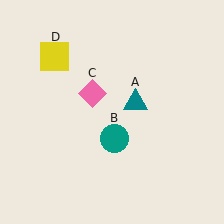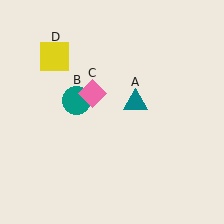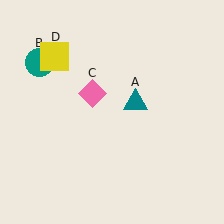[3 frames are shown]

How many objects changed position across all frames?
1 object changed position: teal circle (object B).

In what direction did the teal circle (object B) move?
The teal circle (object B) moved up and to the left.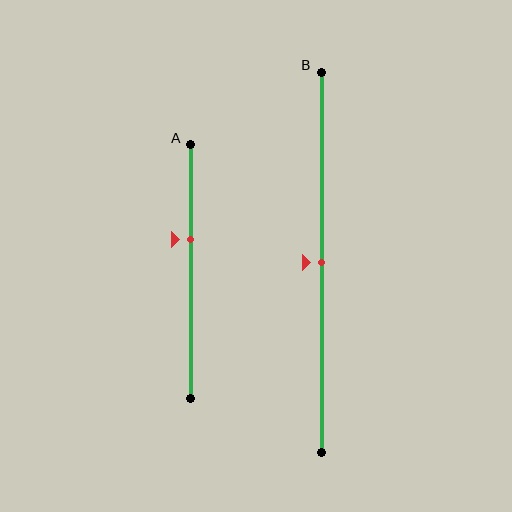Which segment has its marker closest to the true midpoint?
Segment B has its marker closest to the true midpoint.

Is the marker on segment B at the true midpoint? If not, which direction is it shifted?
Yes, the marker on segment B is at the true midpoint.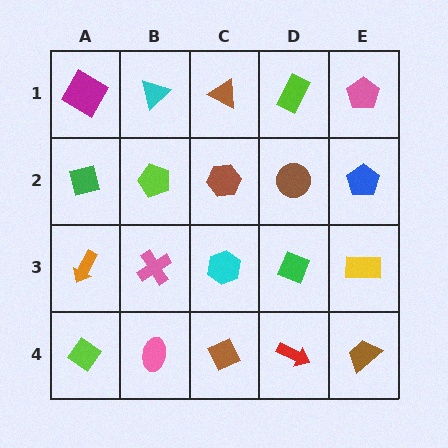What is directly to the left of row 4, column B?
A lime diamond.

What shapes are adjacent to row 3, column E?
A blue pentagon (row 2, column E), a brown trapezoid (row 4, column E), a green diamond (row 3, column D).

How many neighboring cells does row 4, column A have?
2.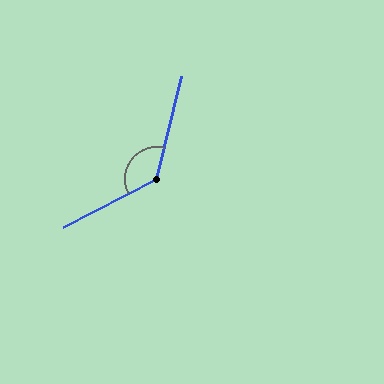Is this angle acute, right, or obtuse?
It is obtuse.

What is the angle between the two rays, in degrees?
Approximately 131 degrees.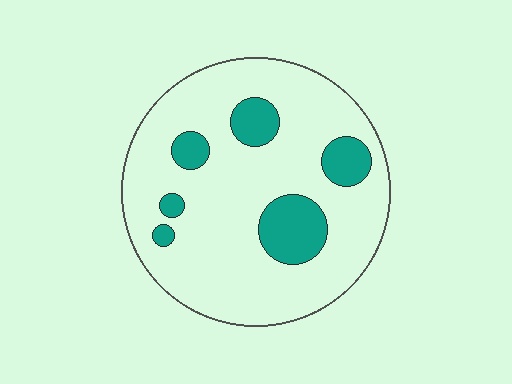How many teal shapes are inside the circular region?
6.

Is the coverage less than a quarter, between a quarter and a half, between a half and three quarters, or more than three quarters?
Less than a quarter.